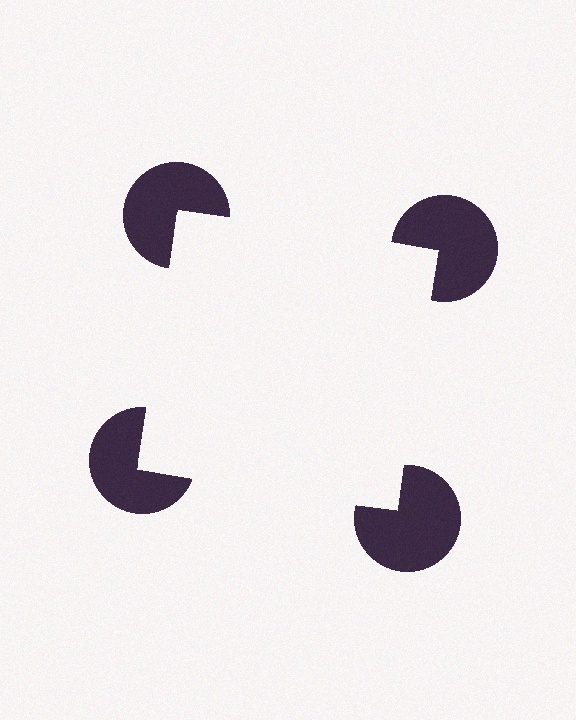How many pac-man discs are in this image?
There are 4 — one at each vertex of the illusory square.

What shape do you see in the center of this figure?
An illusory square — its edges are inferred from the aligned wedge cuts in the pac-man discs, not physically drawn.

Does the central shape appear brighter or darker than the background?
It typically appears slightly brighter than the background, even though no actual brightness change is drawn.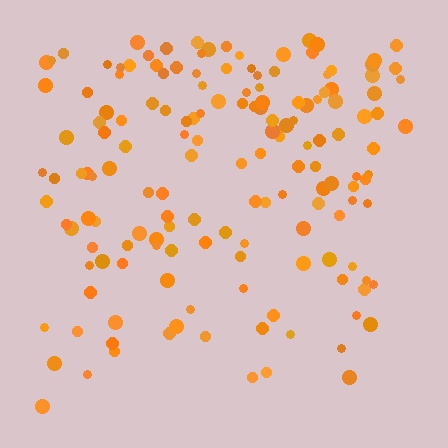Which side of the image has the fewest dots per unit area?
The bottom.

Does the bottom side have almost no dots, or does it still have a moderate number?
Still a moderate number, just noticeably fewer than the top.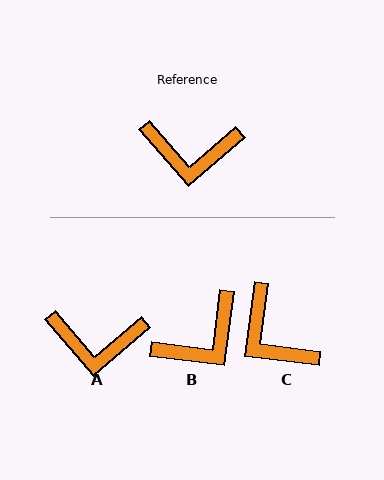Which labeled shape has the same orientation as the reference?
A.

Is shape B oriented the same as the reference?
No, it is off by about 42 degrees.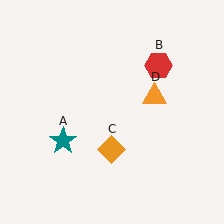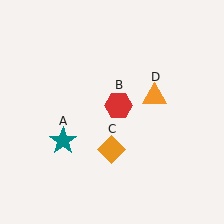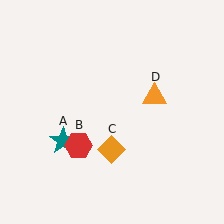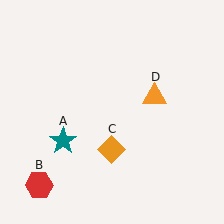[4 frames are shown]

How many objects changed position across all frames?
1 object changed position: red hexagon (object B).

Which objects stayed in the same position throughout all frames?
Teal star (object A) and orange diamond (object C) and orange triangle (object D) remained stationary.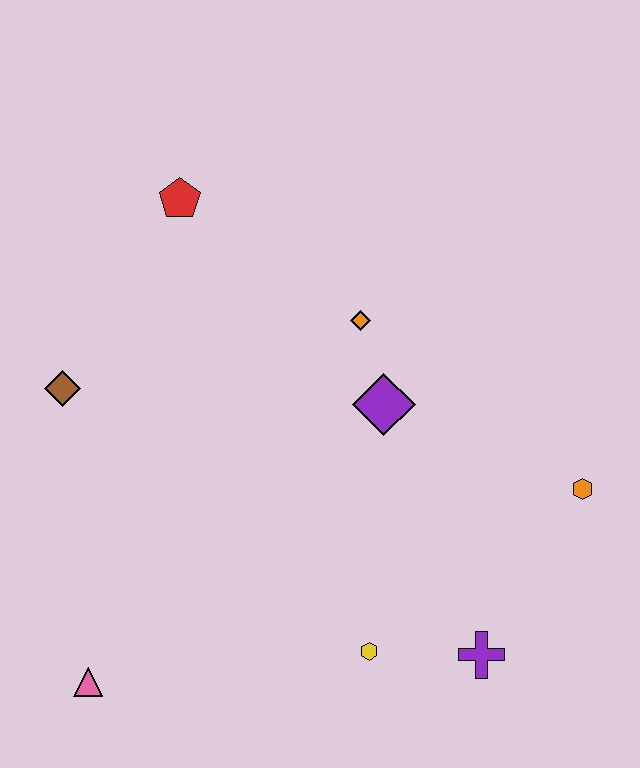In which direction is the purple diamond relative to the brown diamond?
The purple diamond is to the right of the brown diamond.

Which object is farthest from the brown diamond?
The orange hexagon is farthest from the brown diamond.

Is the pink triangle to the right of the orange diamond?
No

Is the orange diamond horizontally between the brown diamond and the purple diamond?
Yes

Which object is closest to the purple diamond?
The orange diamond is closest to the purple diamond.